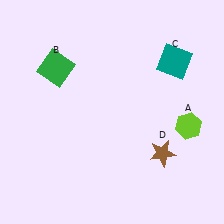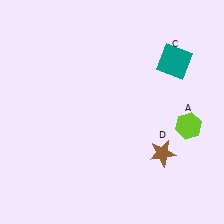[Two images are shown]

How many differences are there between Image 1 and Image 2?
There is 1 difference between the two images.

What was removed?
The green square (B) was removed in Image 2.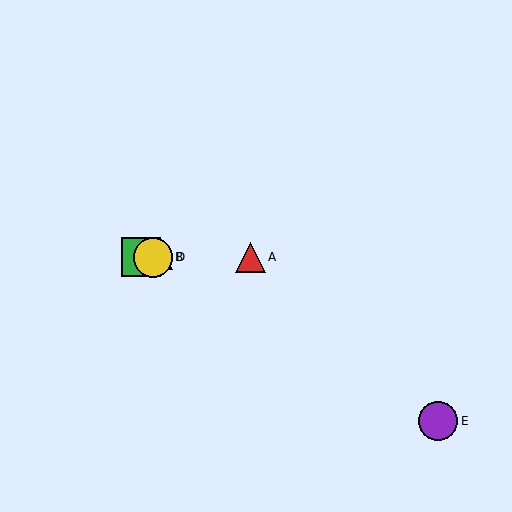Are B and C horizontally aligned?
Yes, both are at y≈257.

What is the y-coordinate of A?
Object A is at y≈257.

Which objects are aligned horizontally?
Objects A, B, C, D are aligned horizontally.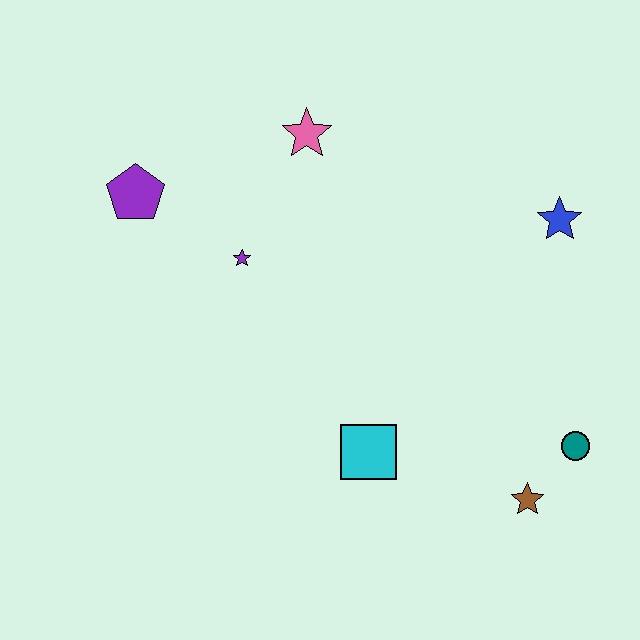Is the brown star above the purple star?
No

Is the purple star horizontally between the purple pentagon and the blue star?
Yes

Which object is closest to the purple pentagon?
The purple star is closest to the purple pentagon.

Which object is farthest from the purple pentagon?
The teal circle is farthest from the purple pentagon.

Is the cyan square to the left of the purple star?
No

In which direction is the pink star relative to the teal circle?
The pink star is above the teal circle.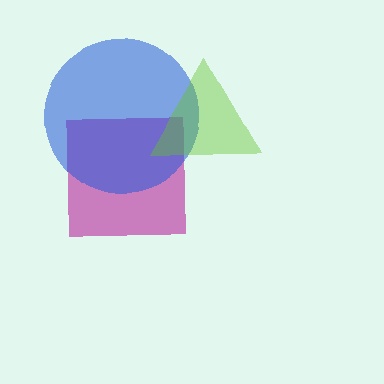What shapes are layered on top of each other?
The layered shapes are: a magenta square, a blue circle, a lime triangle.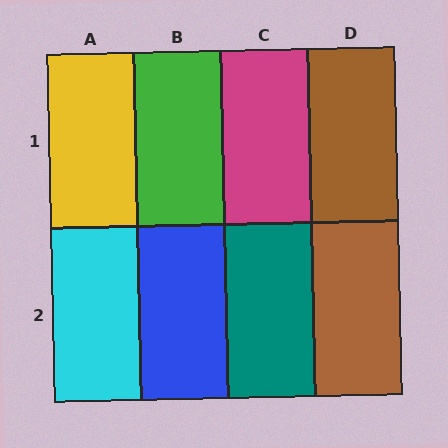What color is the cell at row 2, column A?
Cyan.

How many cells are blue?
1 cell is blue.